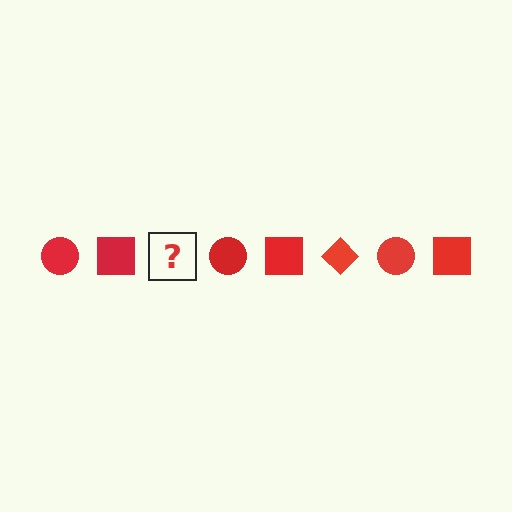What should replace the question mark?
The question mark should be replaced with a red diamond.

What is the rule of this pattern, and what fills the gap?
The rule is that the pattern cycles through circle, square, diamond shapes in red. The gap should be filled with a red diamond.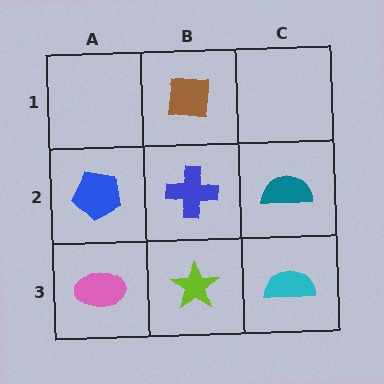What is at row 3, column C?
A cyan semicircle.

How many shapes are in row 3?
3 shapes.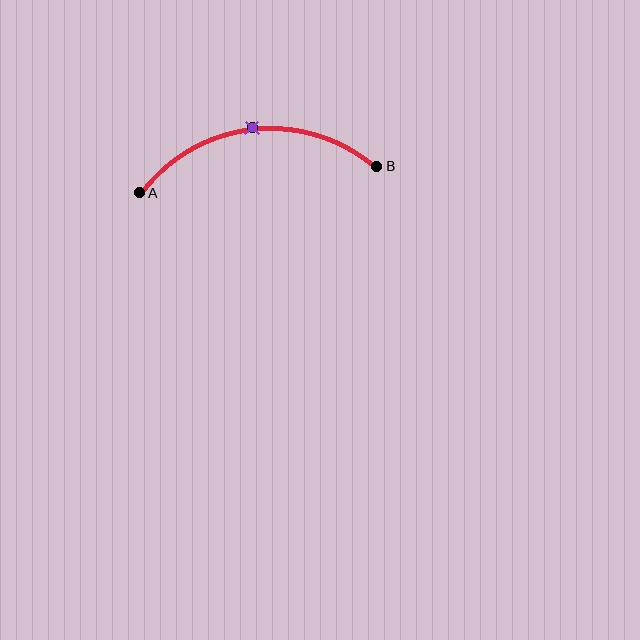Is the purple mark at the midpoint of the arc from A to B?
Yes. The purple mark lies on the arc at equal arc-length from both A and B — it is the arc midpoint.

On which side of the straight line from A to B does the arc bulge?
The arc bulges above the straight line connecting A and B.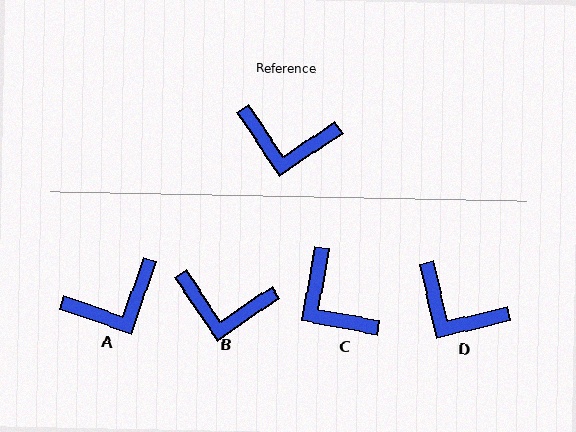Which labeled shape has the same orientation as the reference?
B.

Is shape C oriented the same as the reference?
No, it is off by about 45 degrees.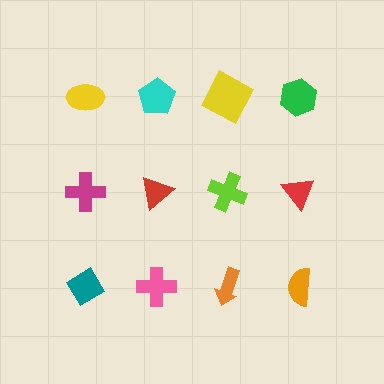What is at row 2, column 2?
A red triangle.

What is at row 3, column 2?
A pink cross.